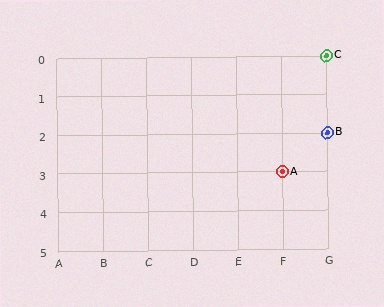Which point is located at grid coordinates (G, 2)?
Point B is at (G, 2).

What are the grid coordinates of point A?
Point A is at grid coordinates (F, 3).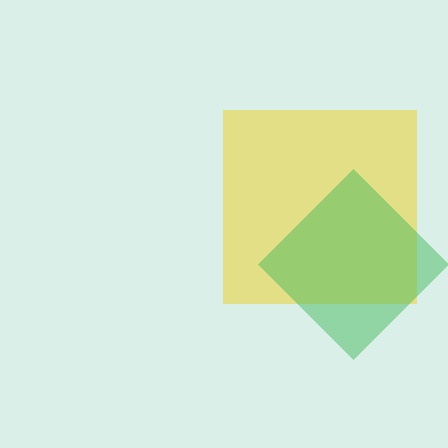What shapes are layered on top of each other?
The layered shapes are: a yellow square, a green diamond.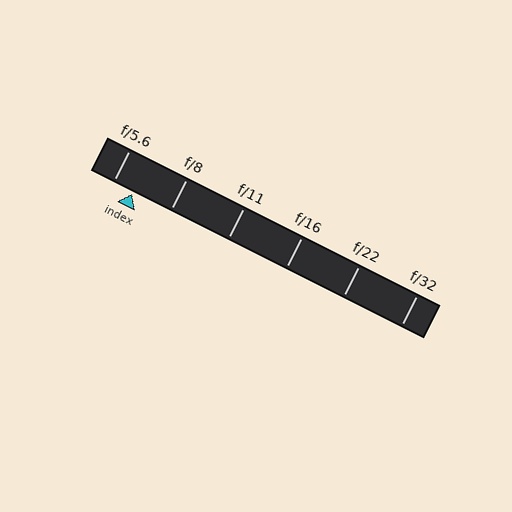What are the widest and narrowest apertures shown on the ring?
The widest aperture shown is f/5.6 and the narrowest is f/32.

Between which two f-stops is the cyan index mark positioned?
The index mark is between f/5.6 and f/8.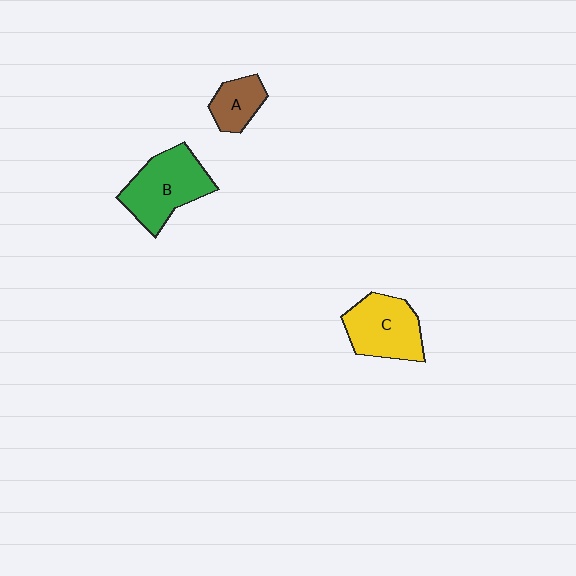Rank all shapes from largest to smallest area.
From largest to smallest: B (green), C (yellow), A (brown).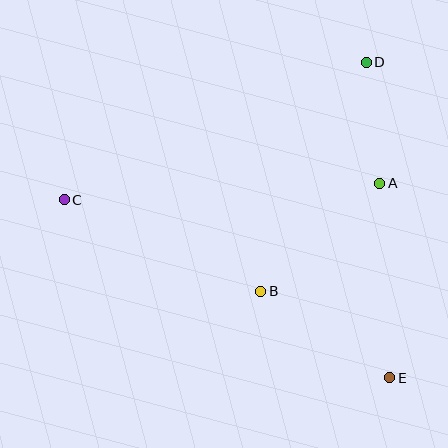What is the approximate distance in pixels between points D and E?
The distance between D and E is approximately 316 pixels.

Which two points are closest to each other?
Points A and D are closest to each other.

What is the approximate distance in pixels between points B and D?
The distance between B and D is approximately 252 pixels.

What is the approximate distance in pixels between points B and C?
The distance between B and C is approximately 217 pixels.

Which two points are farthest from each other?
Points C and E are farthest from each other.